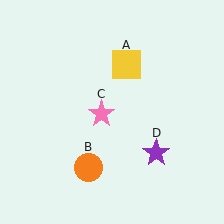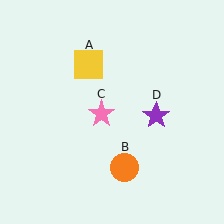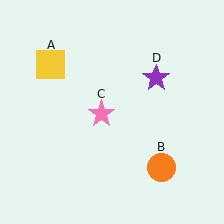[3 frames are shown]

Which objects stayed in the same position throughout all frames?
Pink star (object C) remained stationary.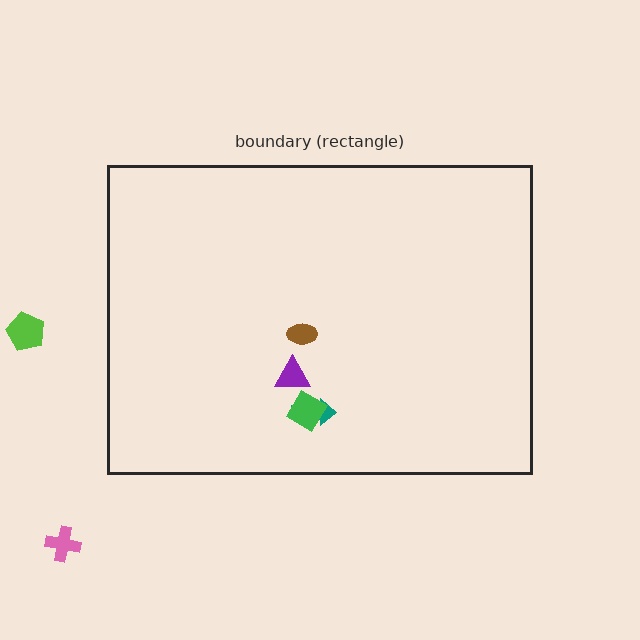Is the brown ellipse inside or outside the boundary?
Inside.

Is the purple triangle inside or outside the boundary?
Inside.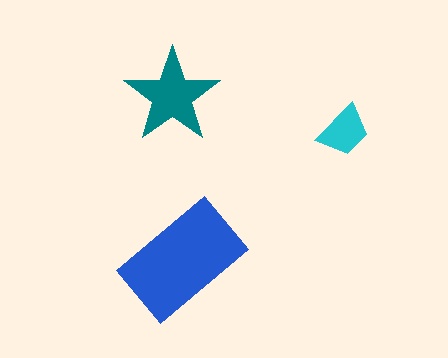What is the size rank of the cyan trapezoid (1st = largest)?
3rd.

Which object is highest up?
The teal star is topmost.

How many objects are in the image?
There are 3 objects in the image.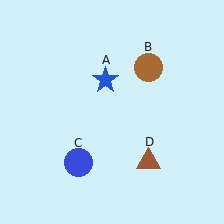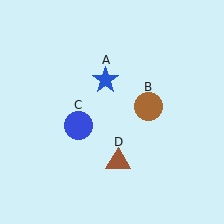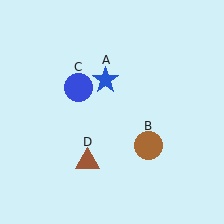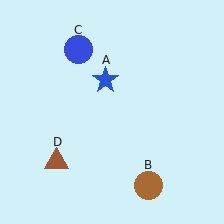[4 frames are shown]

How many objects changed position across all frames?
3 objects changed position: brown circle (object B), blue circle (object C), brown triangle (object D).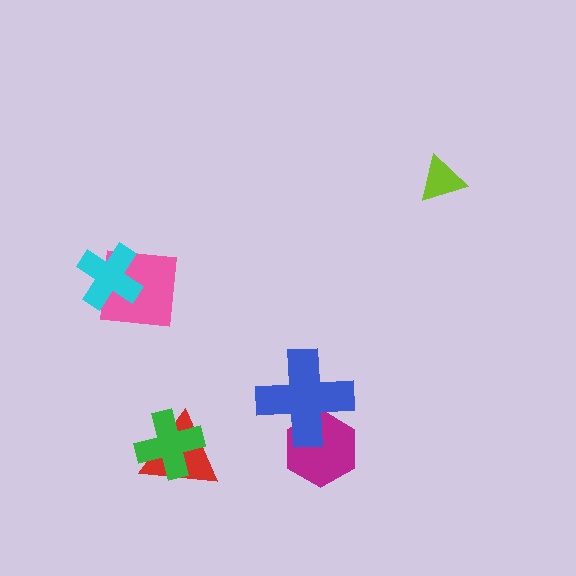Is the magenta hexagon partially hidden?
Yes, it is partially covered by another shape.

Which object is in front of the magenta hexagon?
The blue cross is in front of the magenta hexagon.